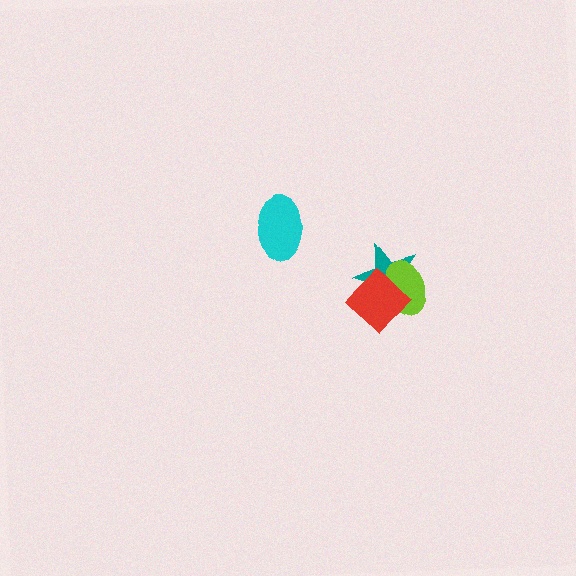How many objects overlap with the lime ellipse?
2 objects overlap with the lime ellipse.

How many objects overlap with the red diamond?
2 objects overlap with the red diamond.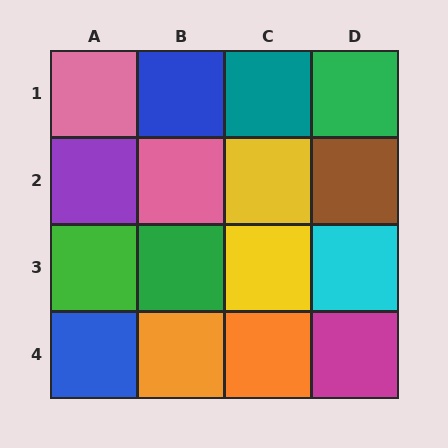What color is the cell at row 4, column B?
Orange.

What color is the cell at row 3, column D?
Cyan.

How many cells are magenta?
1 cell is magenta.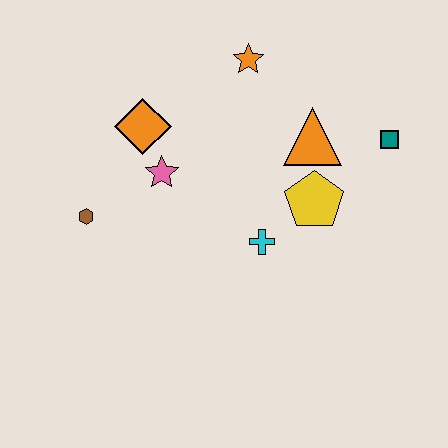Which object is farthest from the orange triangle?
The brown hexagon is farthest from the orange triangle.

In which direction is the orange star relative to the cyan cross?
The orange star is above the cyan cross.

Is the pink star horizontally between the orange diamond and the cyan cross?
Yes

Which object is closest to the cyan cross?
The yellow pentagon is closest to the cyan cross.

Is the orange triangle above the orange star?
No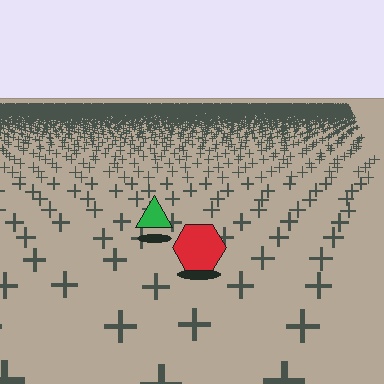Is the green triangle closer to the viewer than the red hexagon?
No. The red hexagon is closer — you can tell from the texture gradient: the ground texture is coarser near it.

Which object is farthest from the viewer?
The green triangle is farthest from the viewer. It appears smaller and the ground texture around it is denser.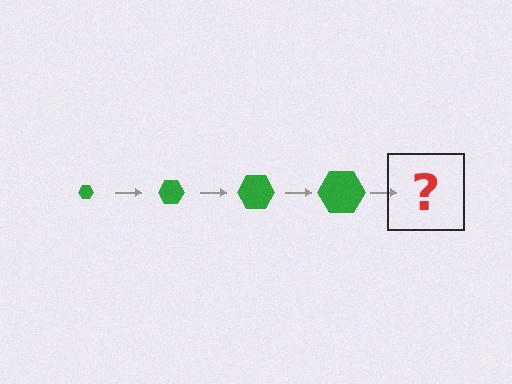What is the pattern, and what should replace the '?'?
The pattern is that the hexagon gets progressively larger each step. The '?' should be a green hexagon, larger than the previous one.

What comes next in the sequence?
The next element should be a green hexagon, larger than the previous one.